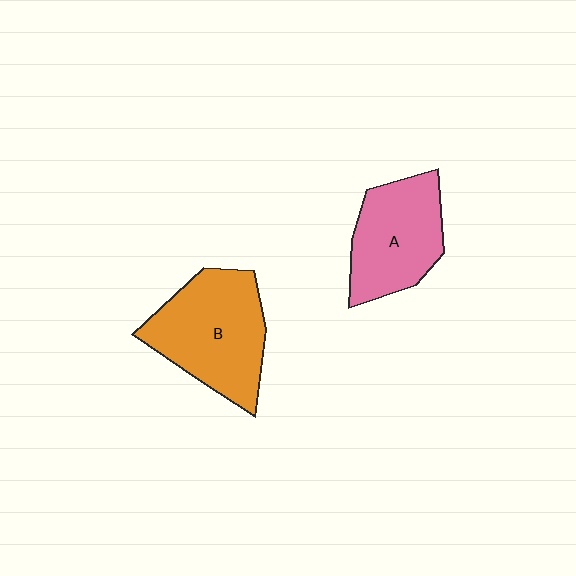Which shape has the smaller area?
Shape A (pink).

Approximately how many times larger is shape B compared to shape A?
Approximately 1.2 times.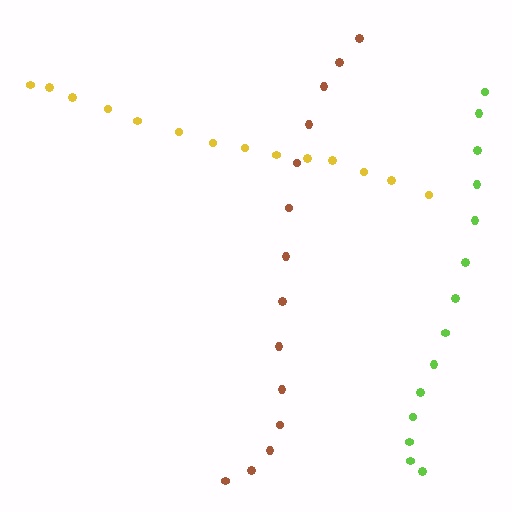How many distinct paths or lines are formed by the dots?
There are 3 distinct paths.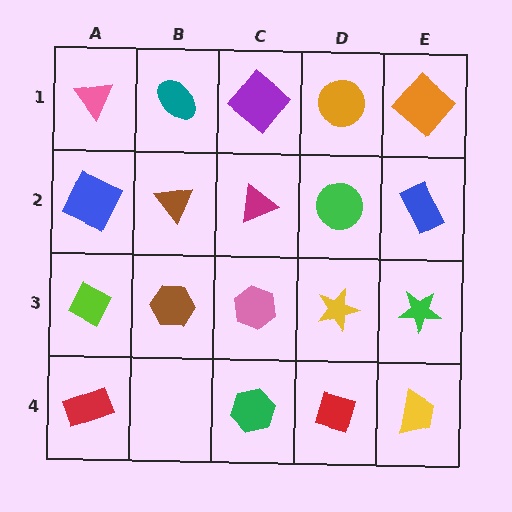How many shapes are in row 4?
4 shapes.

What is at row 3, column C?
A pink hexagon.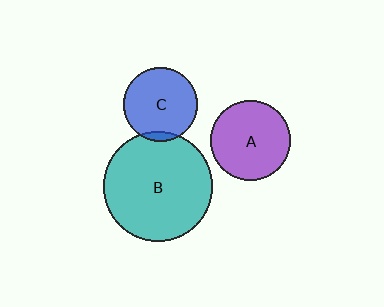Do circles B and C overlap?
Yes.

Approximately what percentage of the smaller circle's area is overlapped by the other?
Approximately 5%.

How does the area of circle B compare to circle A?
Approximately 1.9 times.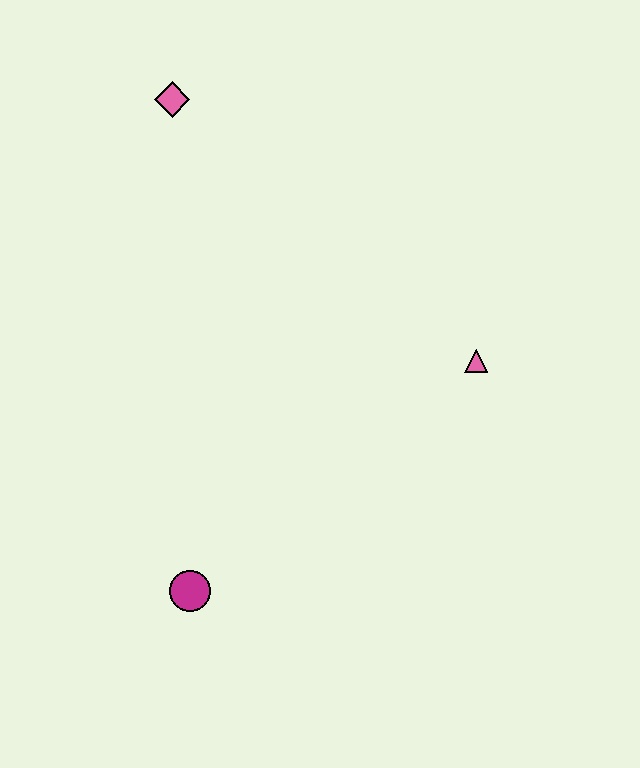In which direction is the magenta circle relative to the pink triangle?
The magenta circle is to the left of the pink triangle.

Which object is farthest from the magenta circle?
The pink diamond is farthest from the magenta circle.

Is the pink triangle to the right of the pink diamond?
Yes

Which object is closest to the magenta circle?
The pink triangle is closest to the magenta circle.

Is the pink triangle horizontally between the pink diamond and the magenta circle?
No